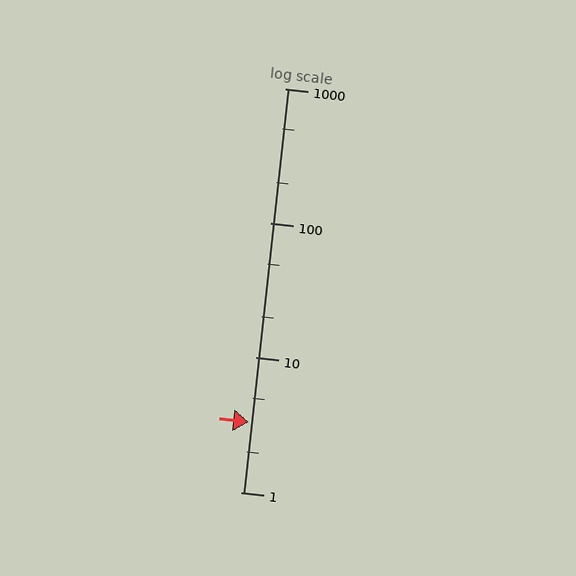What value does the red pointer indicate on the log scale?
The pointer indicates approximately 3.3.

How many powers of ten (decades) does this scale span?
The scale spans 3 decades, from 1 to 1000.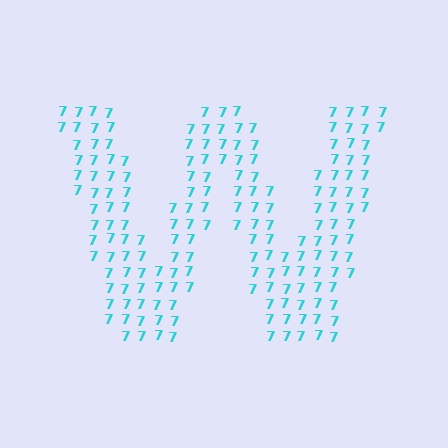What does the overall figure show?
The overall figure shows the letter W.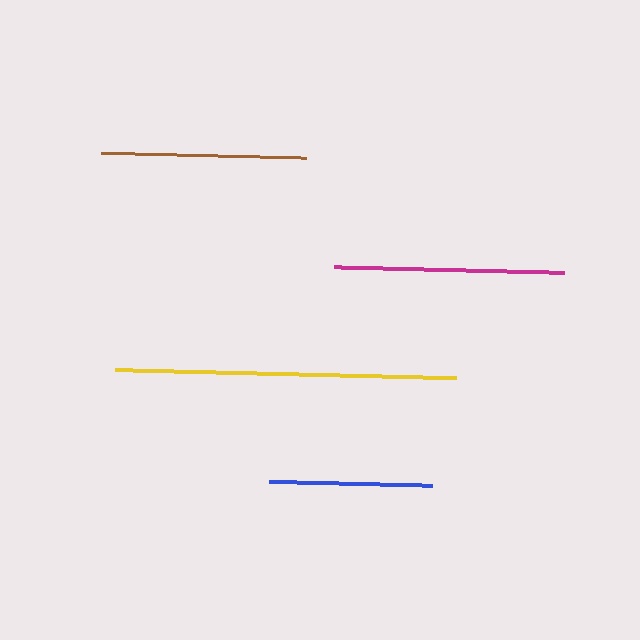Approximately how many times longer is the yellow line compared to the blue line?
The yellow line is approximately 2.1 times the length of the blue line.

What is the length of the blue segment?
The blue segment is approximately 163 pixels long.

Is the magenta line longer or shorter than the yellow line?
The yellow line is longer than the magenta line.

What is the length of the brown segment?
The brown segment is approximately 205 pixels long.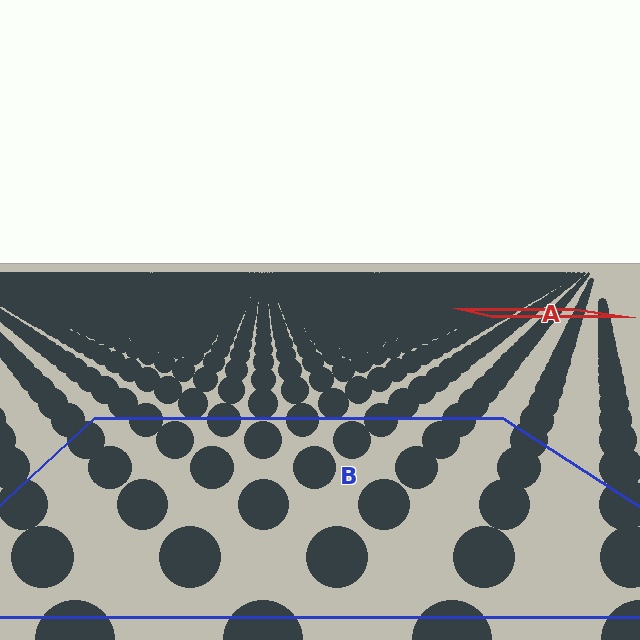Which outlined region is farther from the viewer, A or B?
Region A is farther from the viewer — the texture elements inside it appear smaller and more densely packed.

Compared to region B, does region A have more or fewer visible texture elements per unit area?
Region A has more texture elements per unit area — they are packed more densely because it is farther away.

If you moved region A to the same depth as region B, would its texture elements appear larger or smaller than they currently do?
They would appear larger. At a closer depth, the same texture elements are projected at a bigger on-screen size.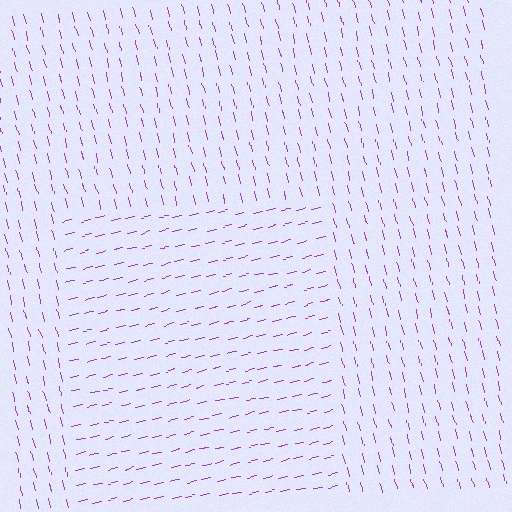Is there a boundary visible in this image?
Yes, there is a texture boundary formed by a change in line orientation.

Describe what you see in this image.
The image is filled with small purple line segments. A rectangle region in the image has lines oriented differently from the surrounding lines, creating a visible texture boundary.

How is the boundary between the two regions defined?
The boundary is defined purely by a change in line orientation (approximately 90 degrees difference). All lines are the same color and thickness.